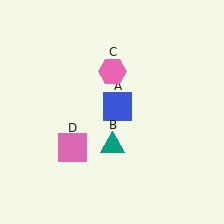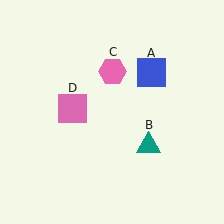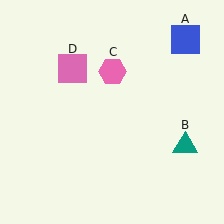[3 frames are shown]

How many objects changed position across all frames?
3 objects changed position: blue square (object A), teal triangle (object B), pink square (object D).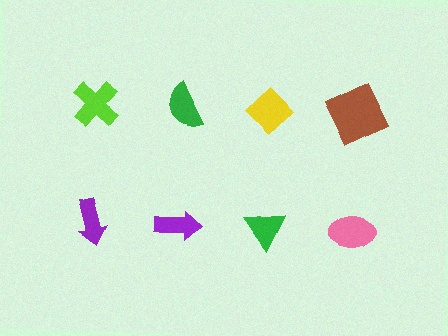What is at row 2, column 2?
A purple arrow.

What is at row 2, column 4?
A pink ellipse.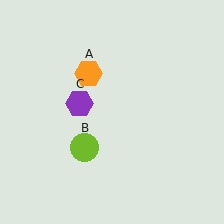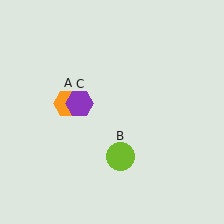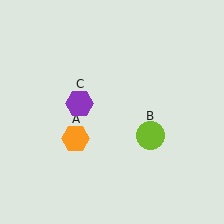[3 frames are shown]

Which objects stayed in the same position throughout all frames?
Purple hexagon (object C) remained stationary.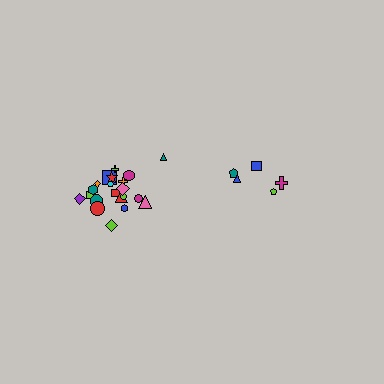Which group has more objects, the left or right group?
The left group.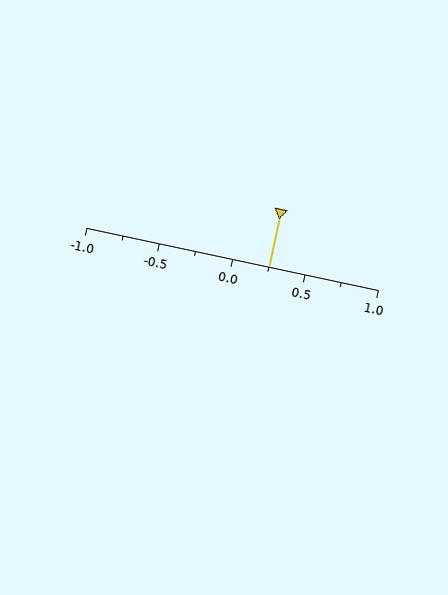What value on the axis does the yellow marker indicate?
The marker indicates approximately 0.25.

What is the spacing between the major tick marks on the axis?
The major ticks are spaced 0.5 apart.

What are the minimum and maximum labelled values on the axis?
The axis runs from -1.0 to 1.0.